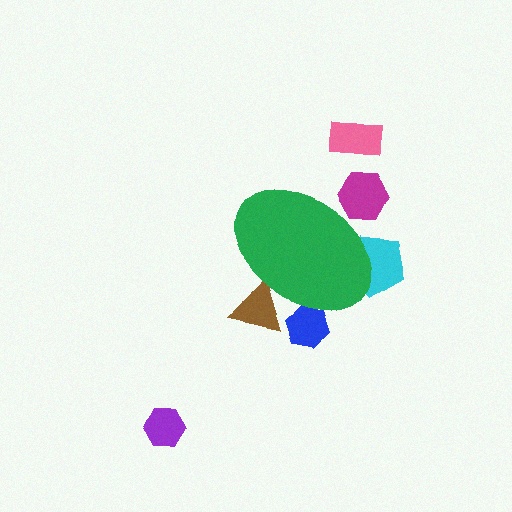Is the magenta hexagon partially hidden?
Yes, the magenta hexagon is partially hidden behind the green ellipse.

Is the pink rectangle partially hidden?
No, the pink rectangle is fully visible.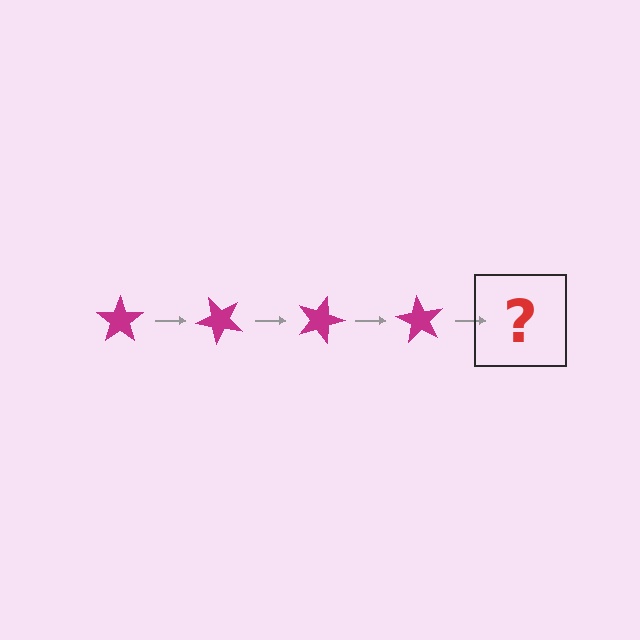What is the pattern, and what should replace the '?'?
The pattern is that the star rotates 45 degrees each step. The '?' should be a magenta star rotated 180 degrees.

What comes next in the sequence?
The next element should be a magenta star rotated 180 degrees.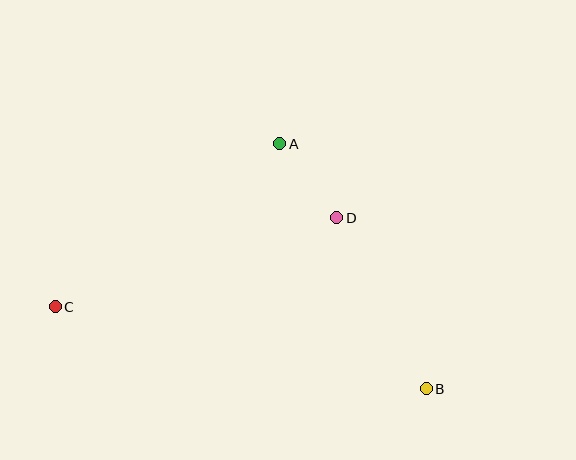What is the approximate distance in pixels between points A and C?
The distance between A and C is approximately 277 pixels.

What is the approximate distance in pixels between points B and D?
The distance between B and D is approximately 193 pixels.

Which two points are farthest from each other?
Points B and C are farthest from each other.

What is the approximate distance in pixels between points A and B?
The distance between A and B is approximately 286 pixels.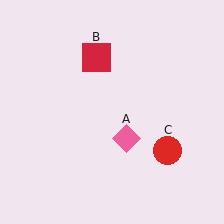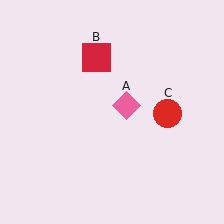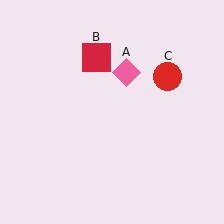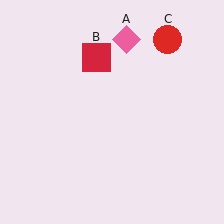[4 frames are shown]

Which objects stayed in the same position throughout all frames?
Red square (object B) remained stationary.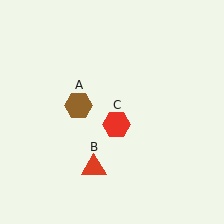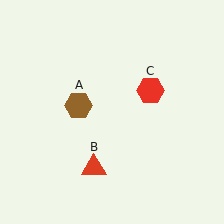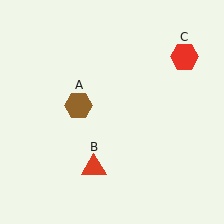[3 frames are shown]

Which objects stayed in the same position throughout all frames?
Brown hexagon (object A) and red triangle (object B) remained stationary.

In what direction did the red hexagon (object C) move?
The red hexagon (object C) moved up and to the right.